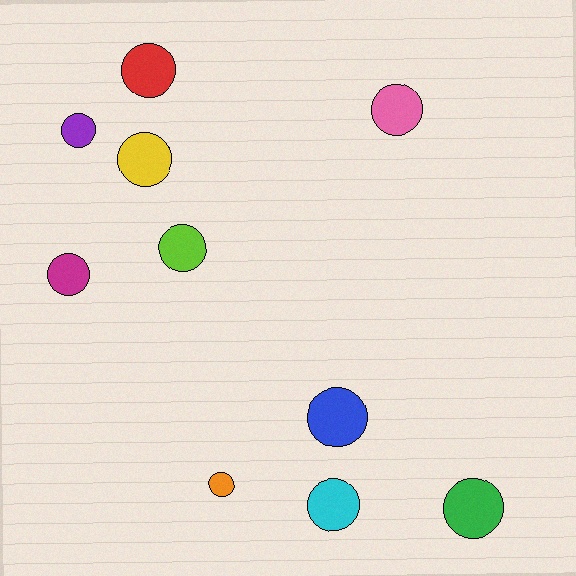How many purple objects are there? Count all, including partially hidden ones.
There is 1 purple object.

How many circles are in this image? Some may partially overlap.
There are 10 circles.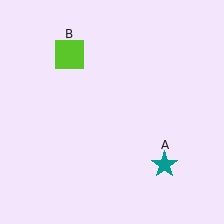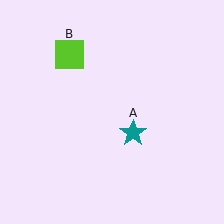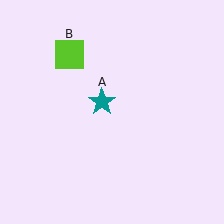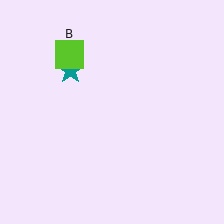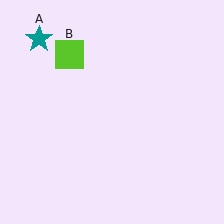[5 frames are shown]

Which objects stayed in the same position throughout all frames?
Lime square (object B) remained stationary.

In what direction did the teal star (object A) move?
The teal star (object A) moved up and to the left.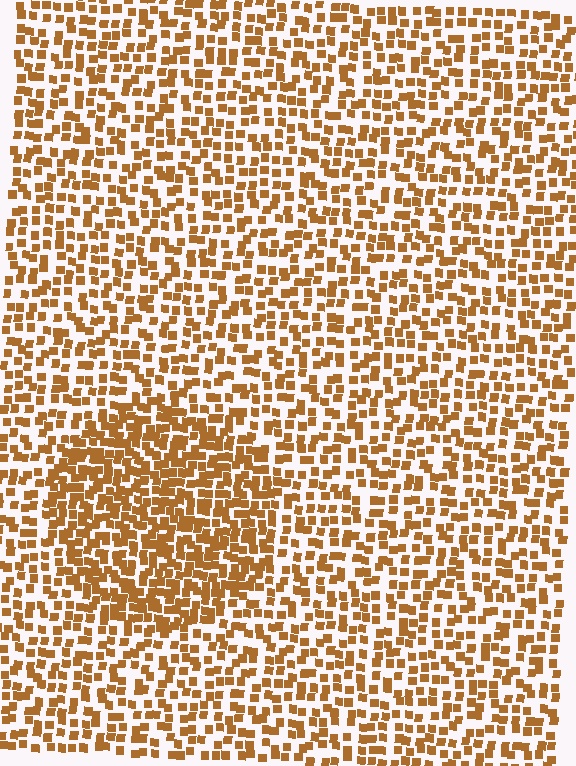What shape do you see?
I see a circle.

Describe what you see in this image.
The image contains small brown elements arranged at two different densities. A circle-shaped region is visible where the elements are more densely packed than the surrounding area.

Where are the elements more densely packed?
The elements are more densely packed inside the circle boundary.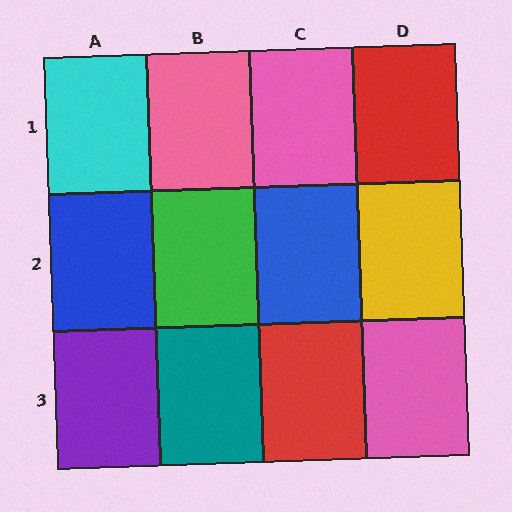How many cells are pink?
3 cells are pink.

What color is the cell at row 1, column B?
Pink.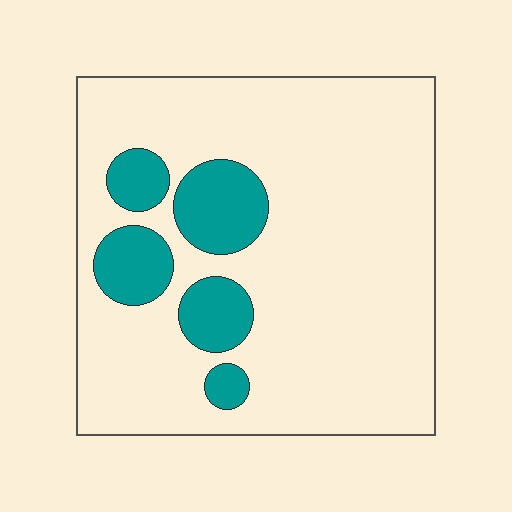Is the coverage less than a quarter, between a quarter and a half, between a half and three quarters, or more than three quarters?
Less than a quarter.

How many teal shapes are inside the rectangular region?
5.